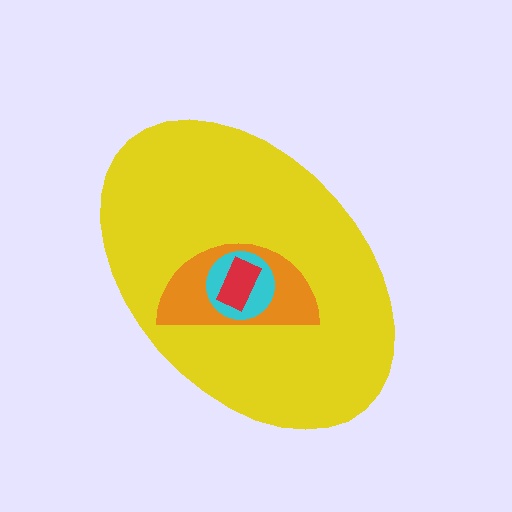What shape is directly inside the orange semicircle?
The cyan circle.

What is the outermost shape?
The yellow ellipse.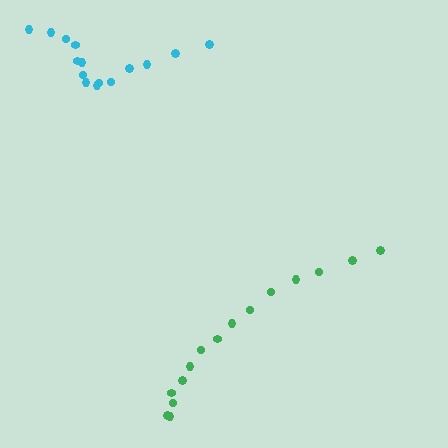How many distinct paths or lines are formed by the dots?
There are 2 distinct paths.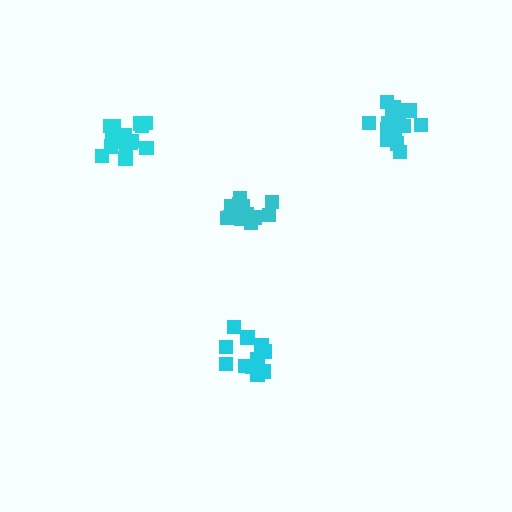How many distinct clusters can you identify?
There are 4 distinct clusters.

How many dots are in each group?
Group 1: 15 dots, Group 2: 11 dots, Group 3: 15 dots, Group 4: 17 dots (58 total).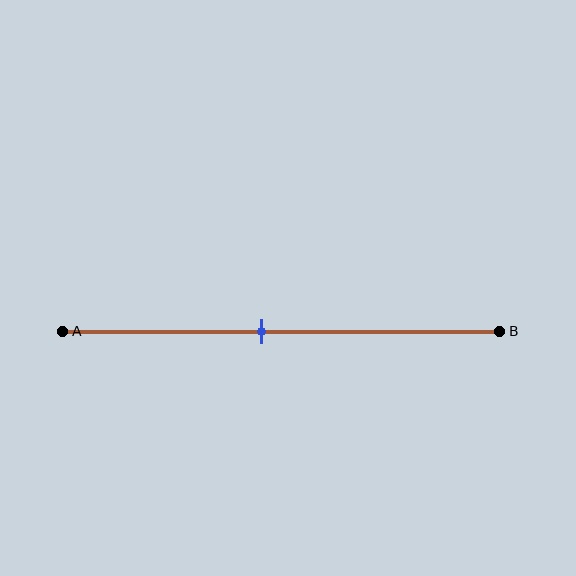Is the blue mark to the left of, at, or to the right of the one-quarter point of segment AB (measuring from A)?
The blue mark is to the right of the one-quarter point of segment AB.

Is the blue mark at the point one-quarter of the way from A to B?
No, the mark is at about 45% from A, not at the 25% one-quarter point.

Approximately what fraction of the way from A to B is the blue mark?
The blue mark is approximately 45% of the way from A to B.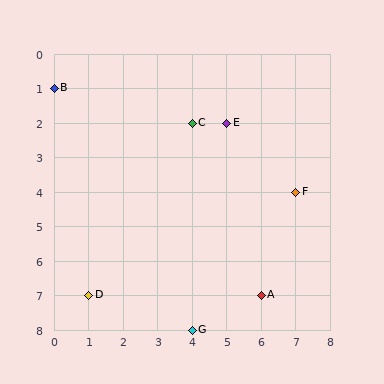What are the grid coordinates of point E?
Point E is at grid coordinates (5, 2).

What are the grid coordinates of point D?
Point D is at grid coordinates (1, 7).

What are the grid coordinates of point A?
Point A is at grid coordinates (6, 7).